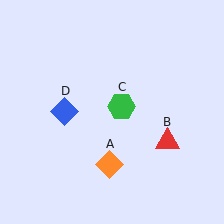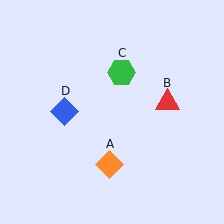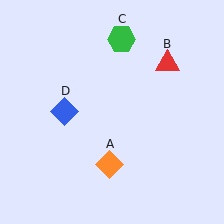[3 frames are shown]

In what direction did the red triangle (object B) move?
The red triangle (object B) moved up.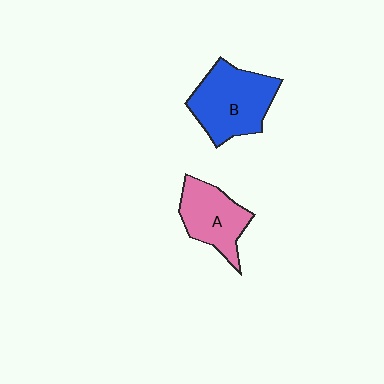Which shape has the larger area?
Shape B (blue).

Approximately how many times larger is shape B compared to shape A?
Approximately 1.3 times.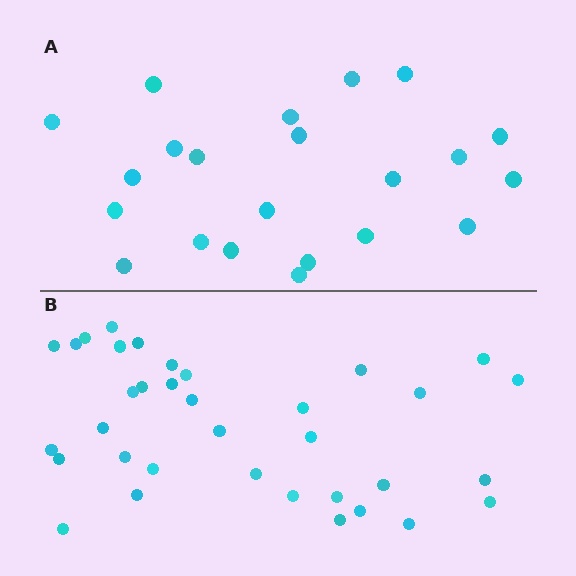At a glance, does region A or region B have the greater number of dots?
Region B (the bottom region) has more dots.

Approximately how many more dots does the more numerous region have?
Region B has approximately 15 more dots than region A.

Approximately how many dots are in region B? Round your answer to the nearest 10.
About 40 dots. (The exact count is 35, which rounds to 40.)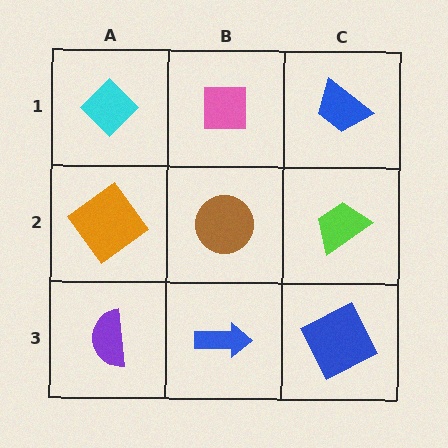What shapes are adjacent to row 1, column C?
A lime trapezoid (row 2, column C), a pink square (row 1, column B).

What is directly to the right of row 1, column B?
A blue trapezoid.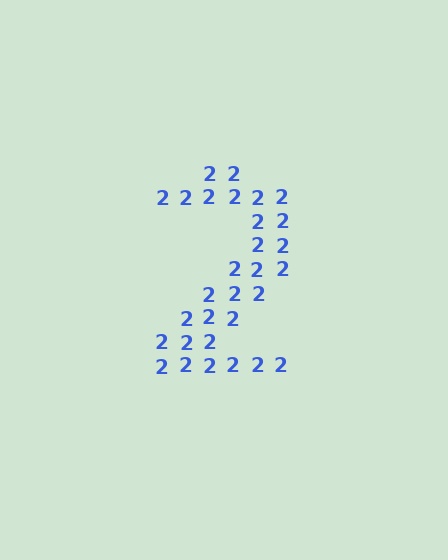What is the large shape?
The large shape is the digit 2.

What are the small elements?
The small elements are digit 2's.